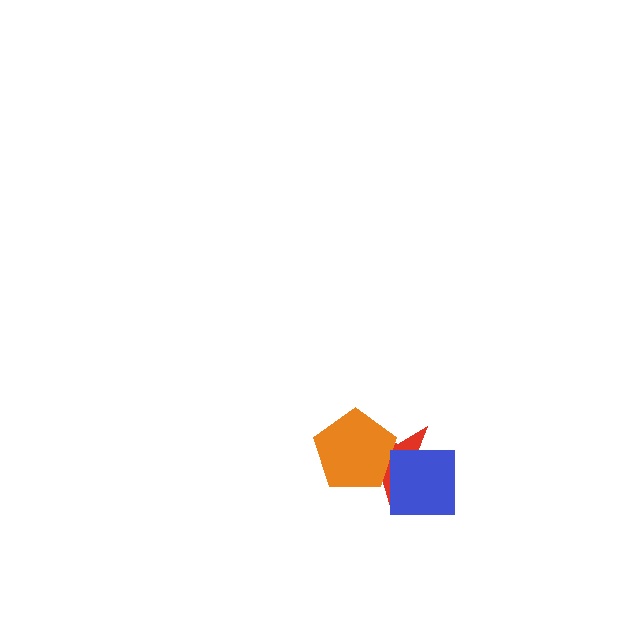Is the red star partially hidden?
Yes, it is partially covered by another shape.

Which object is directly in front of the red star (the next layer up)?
The orange pentagon is directly in front of the red star.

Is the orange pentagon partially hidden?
No, no other shape covers it.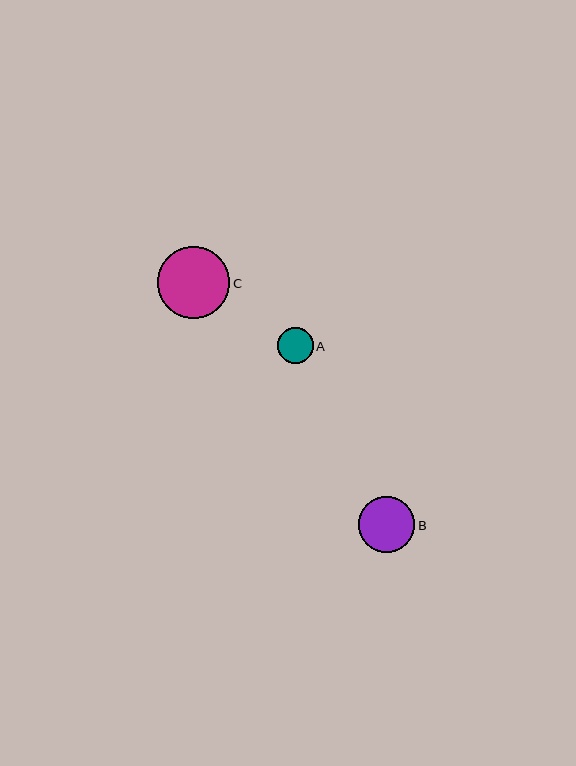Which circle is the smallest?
Circle A is the smallest with a size of approximately 36 pixels.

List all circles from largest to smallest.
From largest to smallest: C, B, A.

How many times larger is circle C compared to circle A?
Circle C is approximately 2.0 times the size of circle A.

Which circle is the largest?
Circle C is the largest with a size of approximately 72 pixels.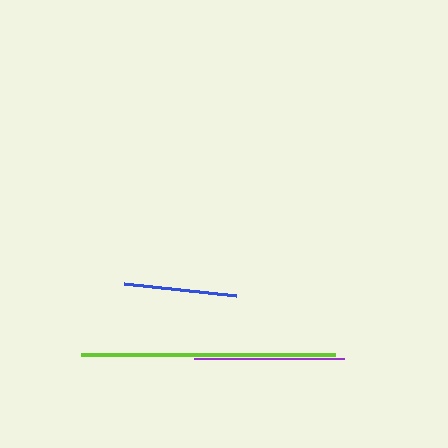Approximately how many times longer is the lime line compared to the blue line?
The lime line is approximately 2.3 times the length of the blue line.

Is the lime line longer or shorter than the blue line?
The lime line is longer than the blue line.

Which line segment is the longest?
The lime line is the longest at approximately 255 pixels.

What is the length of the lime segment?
The lime segment is approximately 255 pixels long.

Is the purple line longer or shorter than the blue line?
The purple line is longer than the blue line.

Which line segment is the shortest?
The blue line is the shortest at approximately 113 pixels.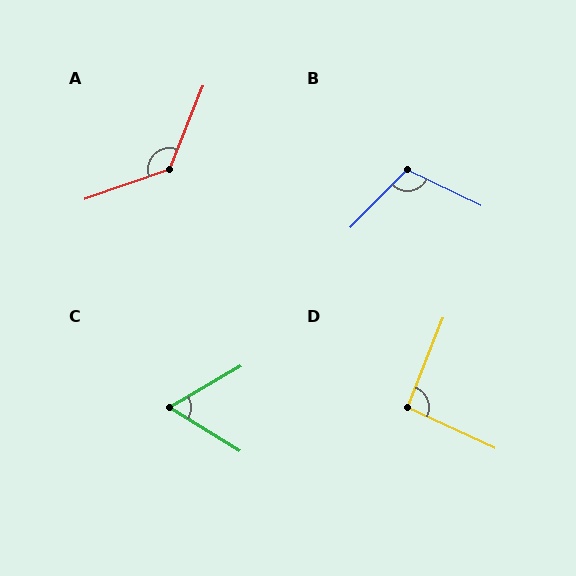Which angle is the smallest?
C, at approximately 62 degrees.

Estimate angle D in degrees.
Approximately 93 degrees.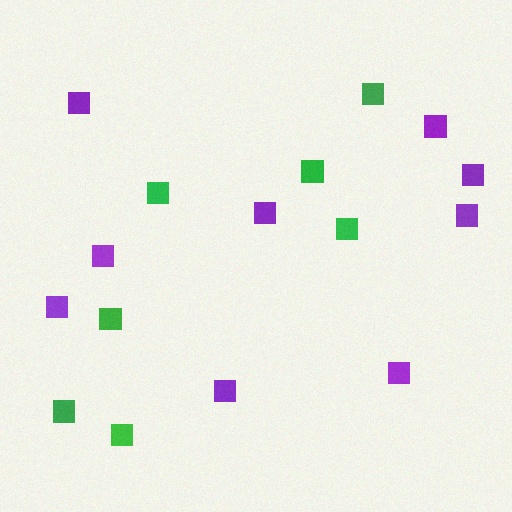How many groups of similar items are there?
There are 2 groups: one group of purple squares (9) and one group of green squares (7).